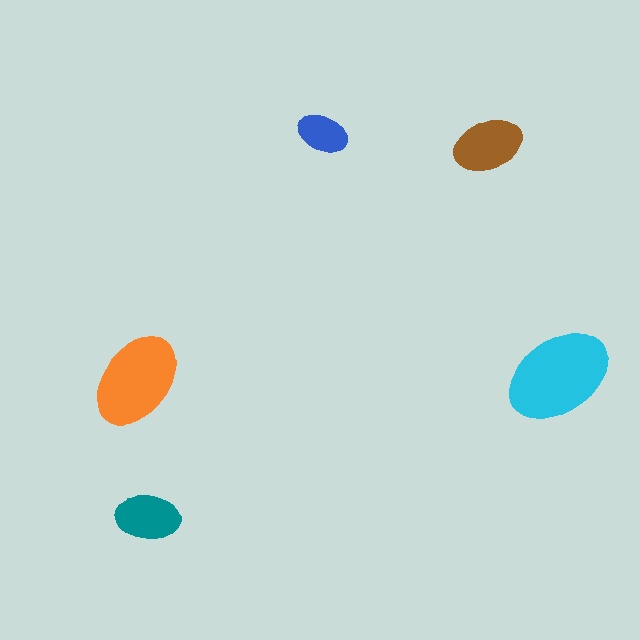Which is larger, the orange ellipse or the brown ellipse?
The orange one.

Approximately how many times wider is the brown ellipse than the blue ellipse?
About 1.5 times wider.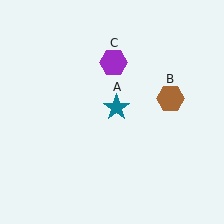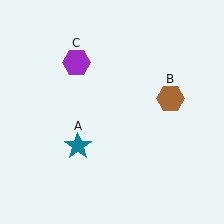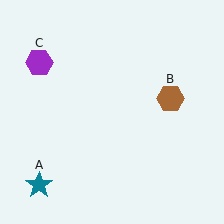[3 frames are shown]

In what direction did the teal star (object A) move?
The teal star (object A) moved down and to the left.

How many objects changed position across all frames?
2 objects changed position: teal star (object A), purple hexagon (object C).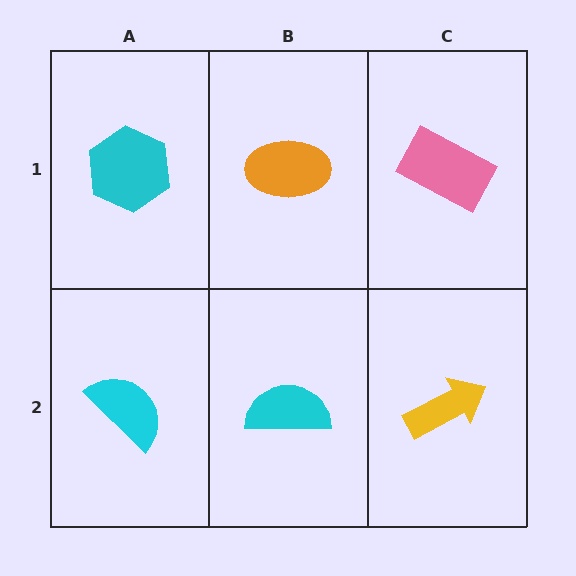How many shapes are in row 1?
3 shapes.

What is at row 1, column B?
An orange ellipse.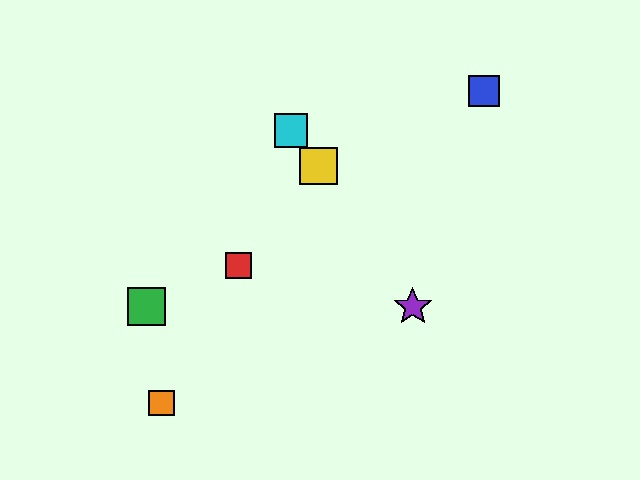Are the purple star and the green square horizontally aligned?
Yes, both are at y≈307.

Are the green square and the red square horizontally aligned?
No, the green square is at y≈307 and the red square is at y≈265.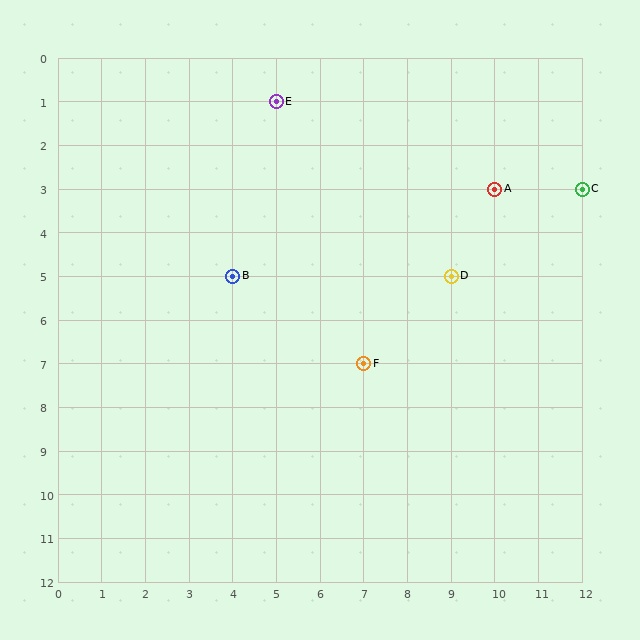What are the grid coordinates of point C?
Point C is at grid coordinates (12, 3).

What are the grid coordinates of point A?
Point A is at grid coordinates (10, 3).